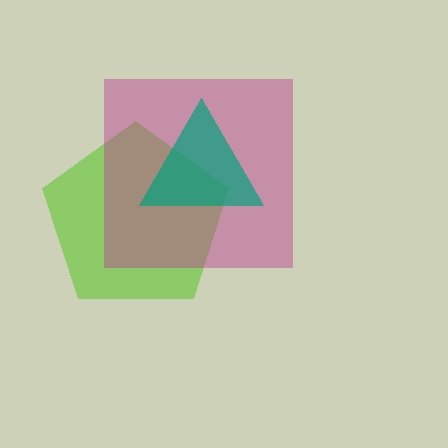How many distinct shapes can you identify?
There are 3 distinct shapes: a lime pentagon, a magenta square, a teal triangle.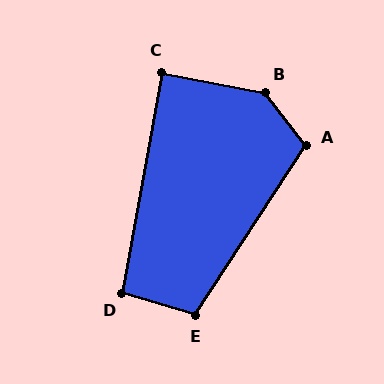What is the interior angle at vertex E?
Approximately 107 degrees (obtuse).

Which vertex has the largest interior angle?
B, at approximately 139 degrees.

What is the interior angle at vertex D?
Approximately 96 degrees (obtuse).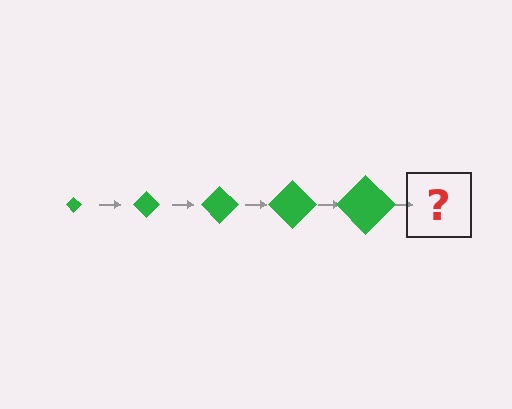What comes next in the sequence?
The next element should be a green diamond, larger than the previous one.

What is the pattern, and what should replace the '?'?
The pattern is that the diamond gets progressively larger each step. The '?' should be a green diamond, larger than the previous one.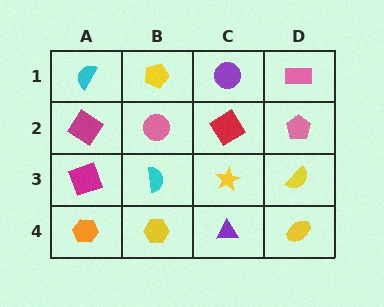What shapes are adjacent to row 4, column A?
A magenta square (row 3, column A), a yellow hexagon (row 4, column B).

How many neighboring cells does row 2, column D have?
3.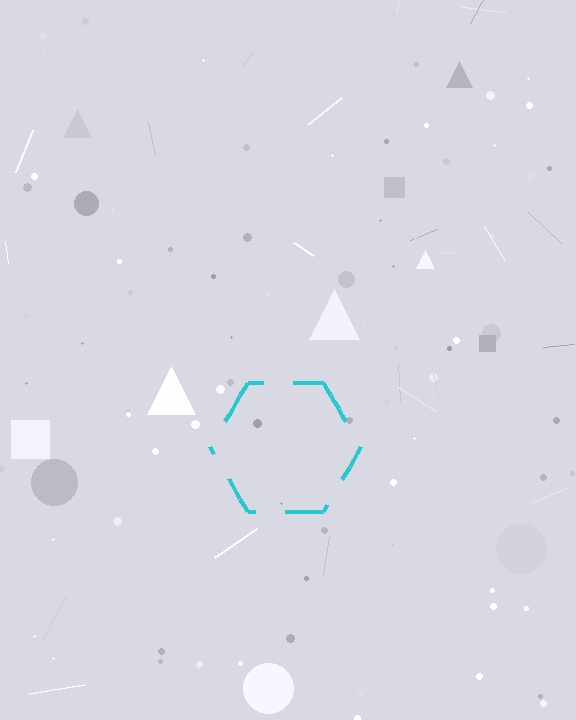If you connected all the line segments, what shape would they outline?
They would outline a hexagon.